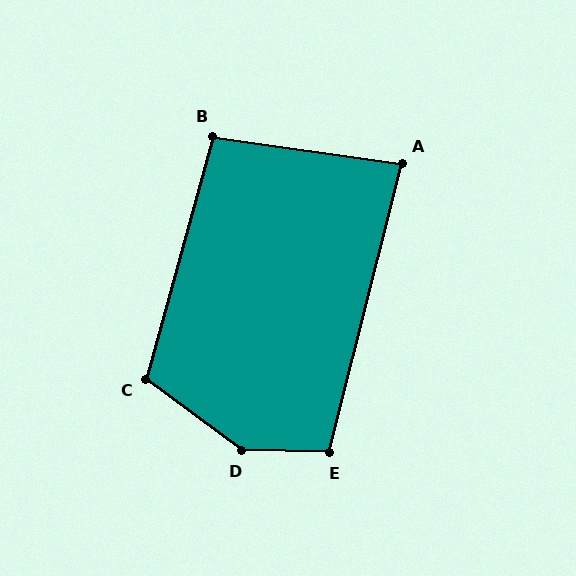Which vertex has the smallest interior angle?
A, at approximately 84 degrees.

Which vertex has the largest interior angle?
D, at approximately 144 degrees.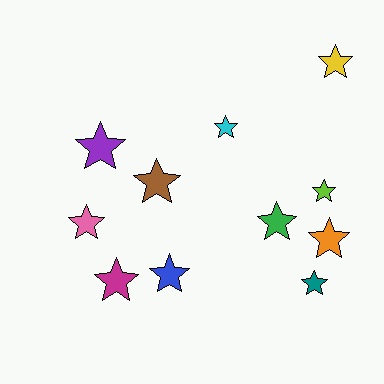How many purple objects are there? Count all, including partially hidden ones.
There is 1 purple object.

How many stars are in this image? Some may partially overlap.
There are 11 stars.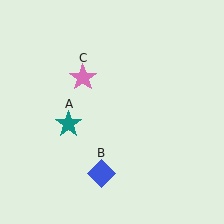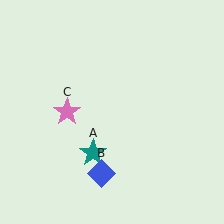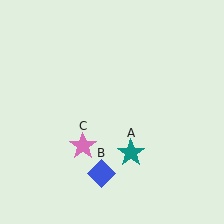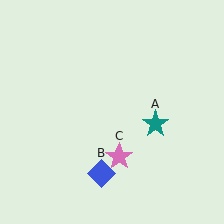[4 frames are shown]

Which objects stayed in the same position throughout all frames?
Blue diamond (object B) remained stationary.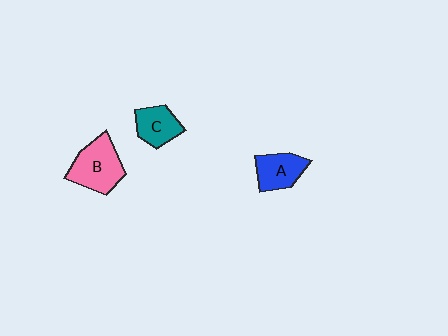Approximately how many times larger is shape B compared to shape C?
Approximately 1.5 times.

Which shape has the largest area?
Shape B (pink).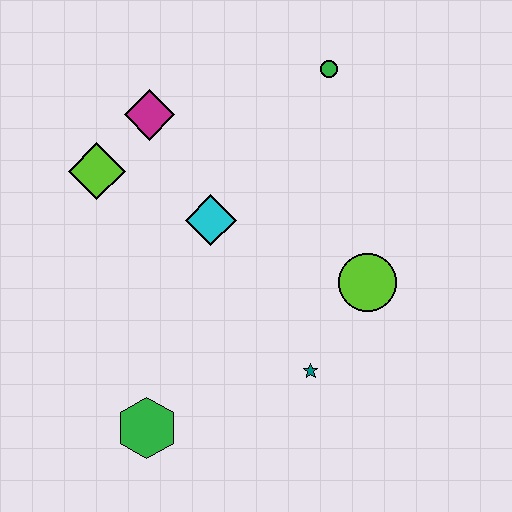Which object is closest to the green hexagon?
The teal star is closest to the green hexagon.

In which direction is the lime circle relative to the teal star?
The lime circle is above the teal star.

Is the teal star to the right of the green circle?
No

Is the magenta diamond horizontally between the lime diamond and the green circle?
Yes